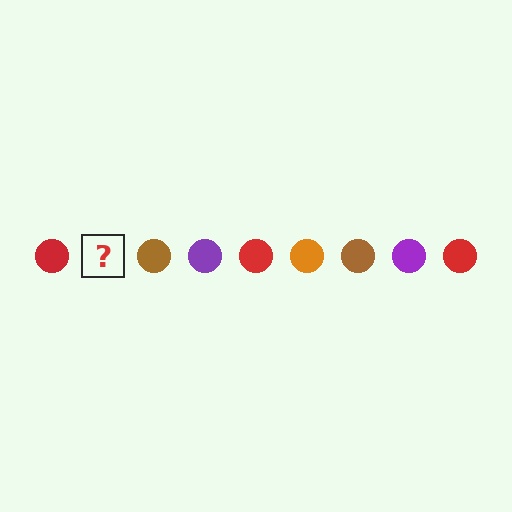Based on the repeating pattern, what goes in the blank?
The blank should be an orange circle.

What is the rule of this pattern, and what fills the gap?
The rule is that the pattern cycles through red, orange, brown, purple circles. The gap should be filled with an orange circle.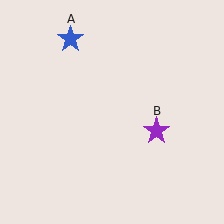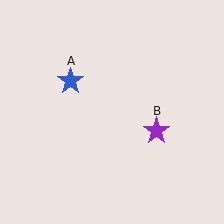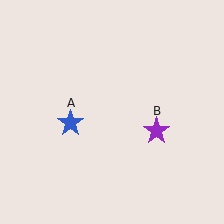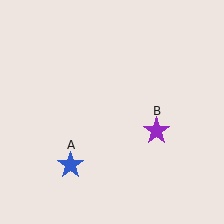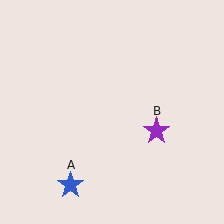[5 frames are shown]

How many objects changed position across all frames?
1 object changed position: blue star (object A).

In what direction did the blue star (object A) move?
The blue star (object A) moved down.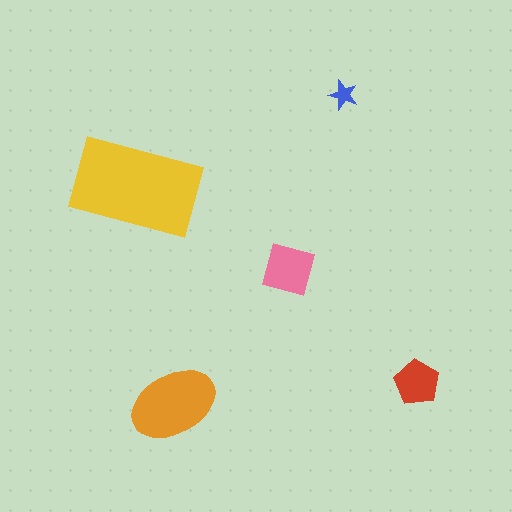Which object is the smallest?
The blue star.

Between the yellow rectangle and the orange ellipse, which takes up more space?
The yellow rectangle.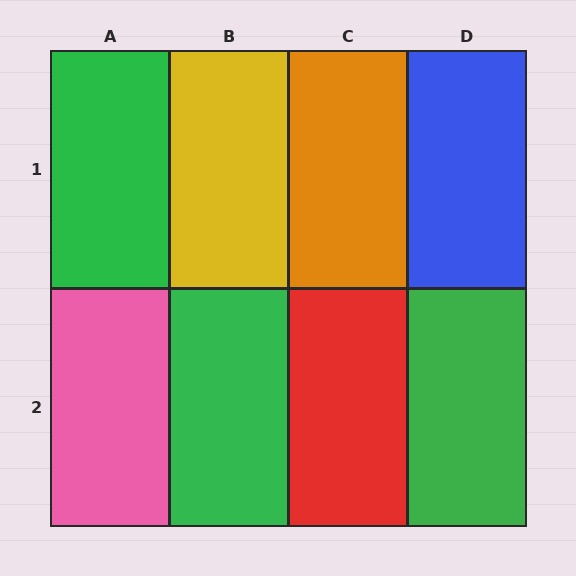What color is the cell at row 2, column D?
Green.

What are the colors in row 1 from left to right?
Green, yellow, orange, blue.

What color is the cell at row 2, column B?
Green.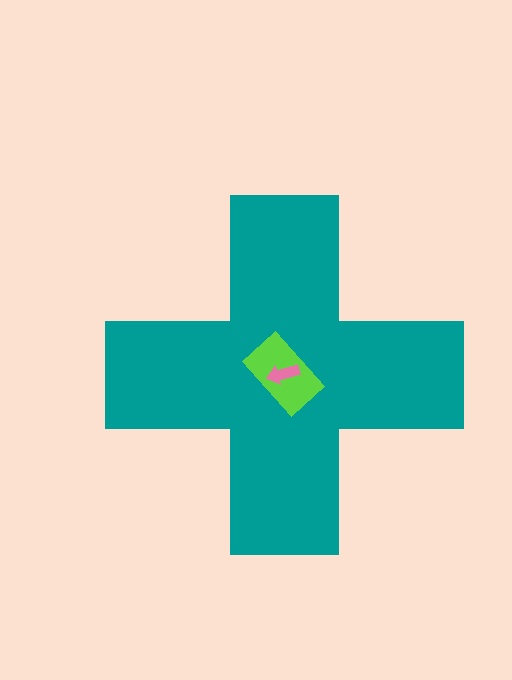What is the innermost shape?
The pink arrow.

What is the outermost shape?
The teal cross.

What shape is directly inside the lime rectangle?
The pink arrow.